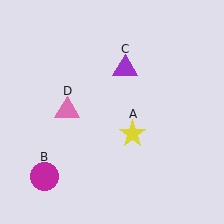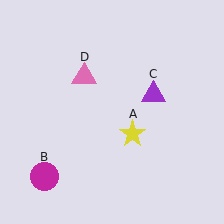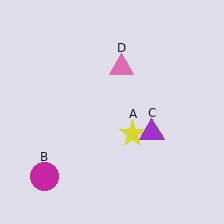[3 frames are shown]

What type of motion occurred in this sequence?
The purple triangle (object C), pink triangle (object D) rotated clockwise around the center of the scene.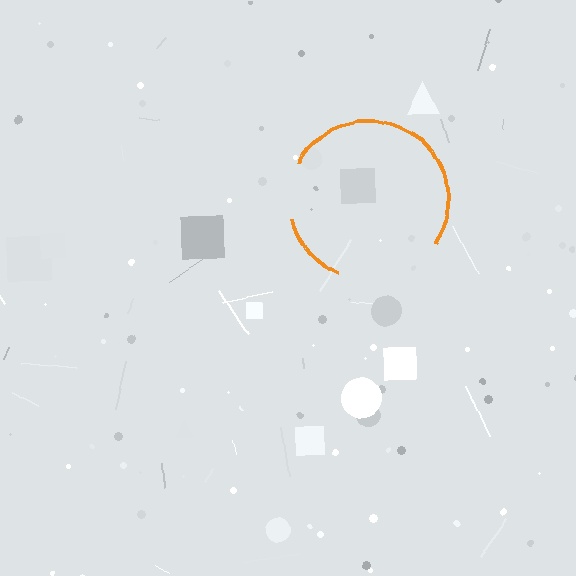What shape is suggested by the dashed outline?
The dashed outline suggests a circle.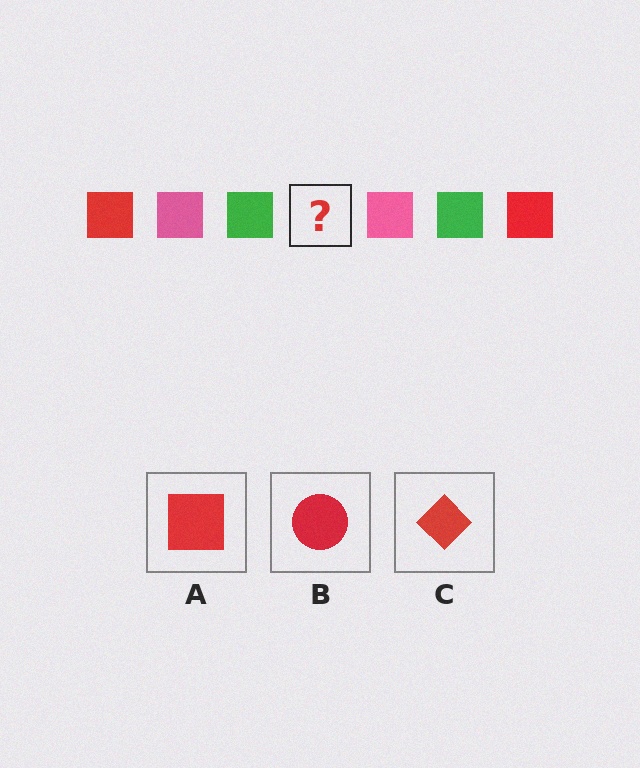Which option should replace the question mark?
Option A.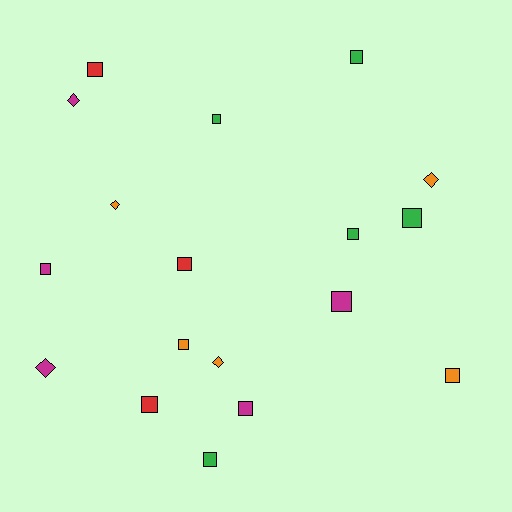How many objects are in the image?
There are 18 objects.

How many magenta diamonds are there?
There are 2 magenta diamonds.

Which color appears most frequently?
Magenta, with 5 objects.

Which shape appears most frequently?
Square, with 13 objects.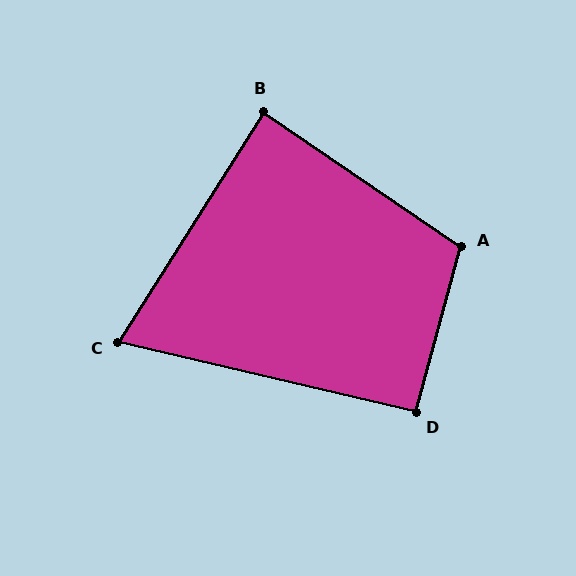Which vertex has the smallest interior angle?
C, at approximately 71 degrees.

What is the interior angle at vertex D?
Approximately 92 degrees (approximately right).